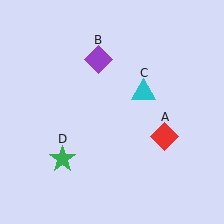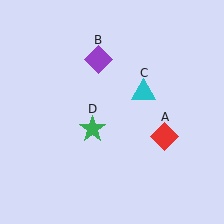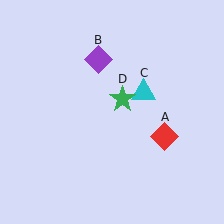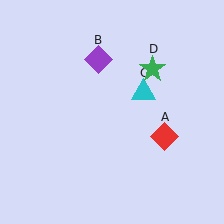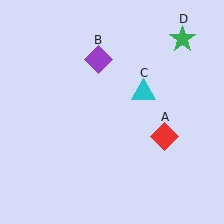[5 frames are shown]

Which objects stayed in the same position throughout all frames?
Red diamond (object A) and purple diamond (object B) and cyan triangle (object C) remained stationary.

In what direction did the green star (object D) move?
The green star (object D) moved up and to the right.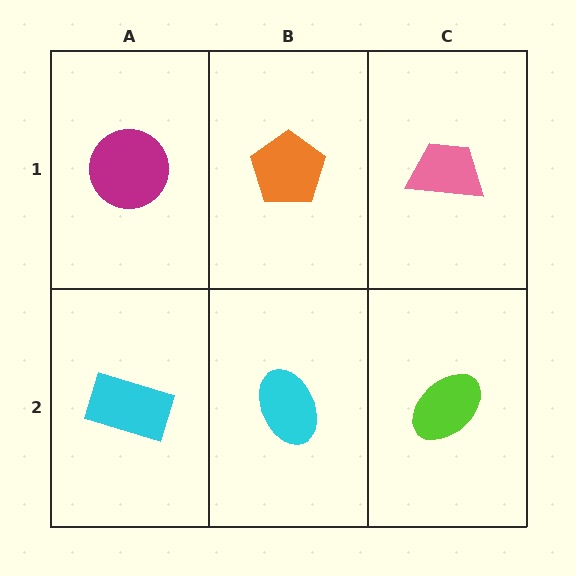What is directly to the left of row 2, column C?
A cyan ellipse.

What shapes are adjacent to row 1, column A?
A cyan rectangle (row 2, column A), an orange pentagon (row 1, column B).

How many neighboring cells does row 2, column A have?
2.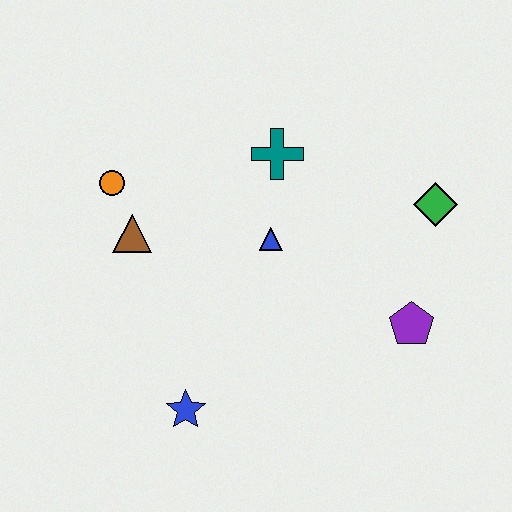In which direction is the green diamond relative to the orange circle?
The green diamond is to the right of the orange circle.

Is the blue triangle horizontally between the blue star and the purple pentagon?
Yes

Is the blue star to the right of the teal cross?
No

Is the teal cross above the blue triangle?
Yes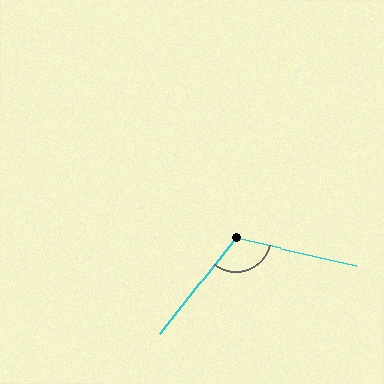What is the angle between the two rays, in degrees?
Approximately 115 degrees.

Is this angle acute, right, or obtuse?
It is obtuse.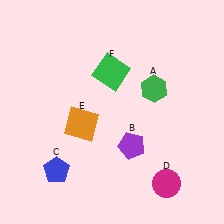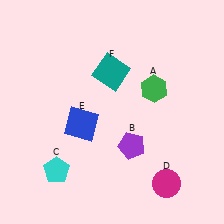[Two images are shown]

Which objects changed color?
C changed from blue to cyan. E changed from orange to blue. F changed from green to teal.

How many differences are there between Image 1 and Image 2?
There are 3 differences between the two images.